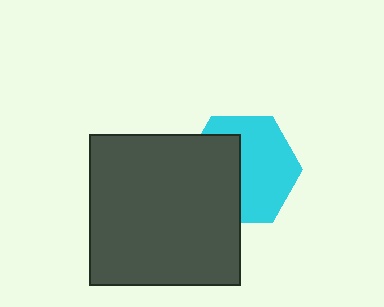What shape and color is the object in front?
The object in front is a dark gray square.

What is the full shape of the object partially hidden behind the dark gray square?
The partially hidden object is a cyan hexagon.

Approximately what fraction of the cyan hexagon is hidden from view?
Roughly 43% of the cyan hexagon is hidden behind the dark gray square.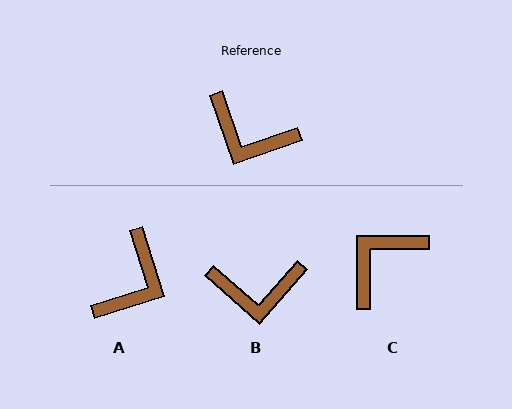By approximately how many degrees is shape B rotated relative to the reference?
Approximately 30 degrees counter-clockwise.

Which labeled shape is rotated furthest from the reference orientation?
C, about 109 degrees away.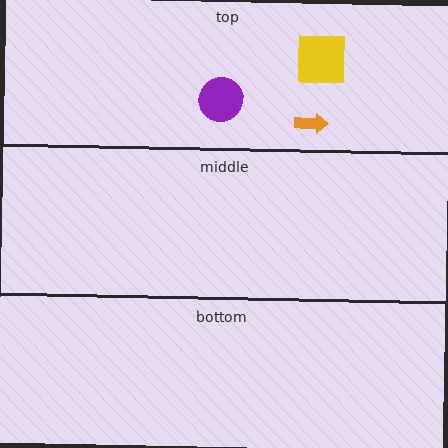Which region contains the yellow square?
The top region.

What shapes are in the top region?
The purple circle, the yellow square, the orange arrow.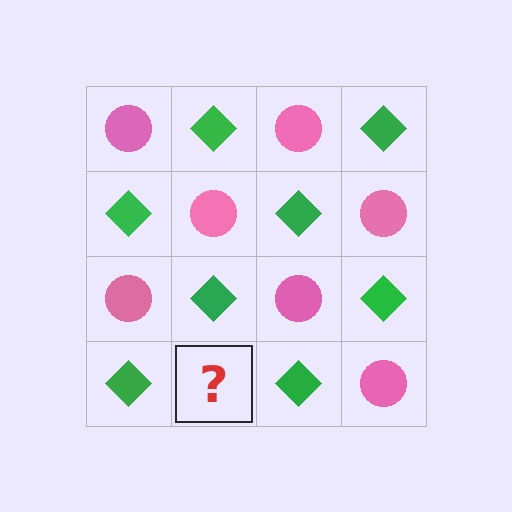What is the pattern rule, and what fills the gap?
The rule is that it alternates pink circle and green diamond in a checkerboard pattern. The gap should be filled with a pink circle.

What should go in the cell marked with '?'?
The missing cell should contain a pink circle.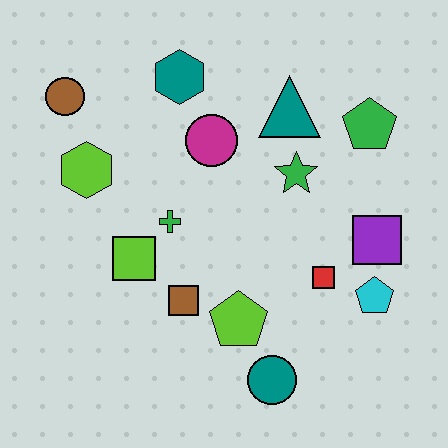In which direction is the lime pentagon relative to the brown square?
The lime pentagon is to the right of the brown square.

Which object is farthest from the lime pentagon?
The brown circle is farthest from the lime pentagon.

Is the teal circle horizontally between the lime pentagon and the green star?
Yes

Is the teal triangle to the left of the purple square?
Yes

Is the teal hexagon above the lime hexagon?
Yes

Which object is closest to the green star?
The teal triangle is closest to the green star.